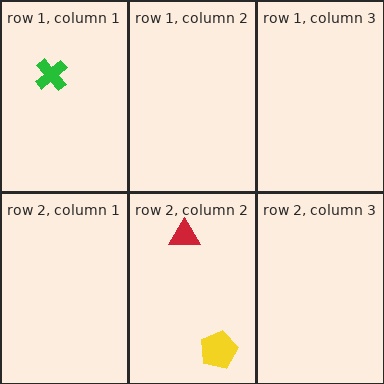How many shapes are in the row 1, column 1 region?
1.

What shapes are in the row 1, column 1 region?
The green cross.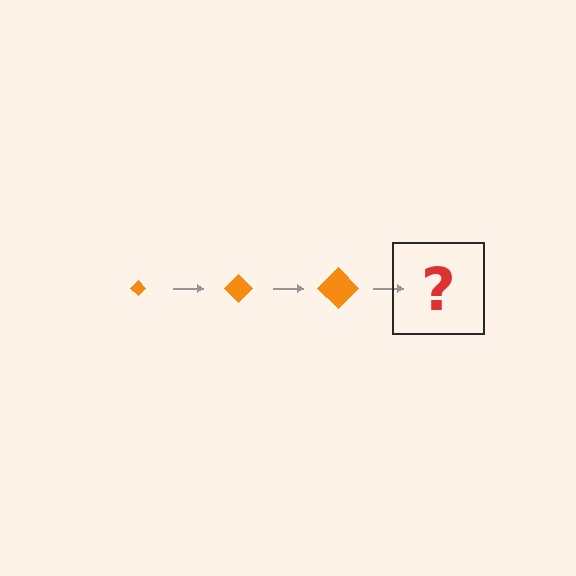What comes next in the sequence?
The next element should be an orange diamond, larger than the previous one.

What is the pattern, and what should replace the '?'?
The pattern is that the diamond gets progressively larger each step. The '?' should be an orange diamond, larger than the previous one.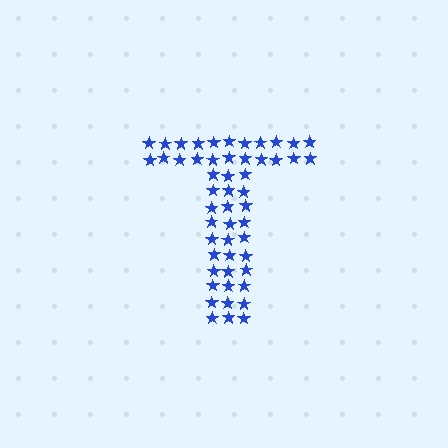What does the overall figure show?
The overall figure shows the letter T.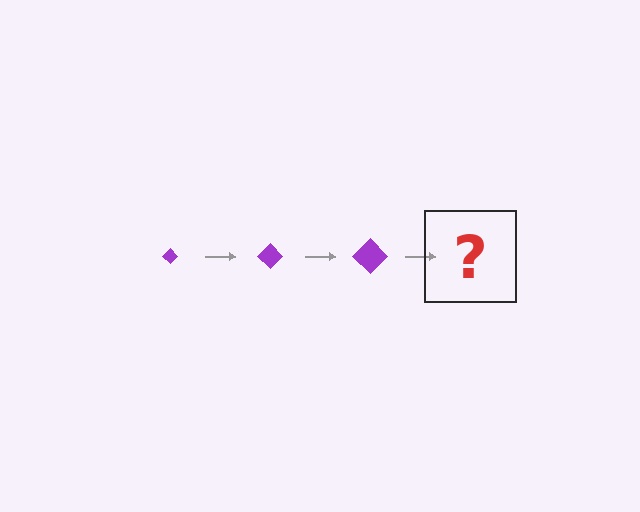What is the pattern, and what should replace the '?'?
The pattern is that the diamond gets progressively larger each step. The '?' should be a purple diamond, larger than the previous one.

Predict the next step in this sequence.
The next step is a purple diamond, larger than the previous one.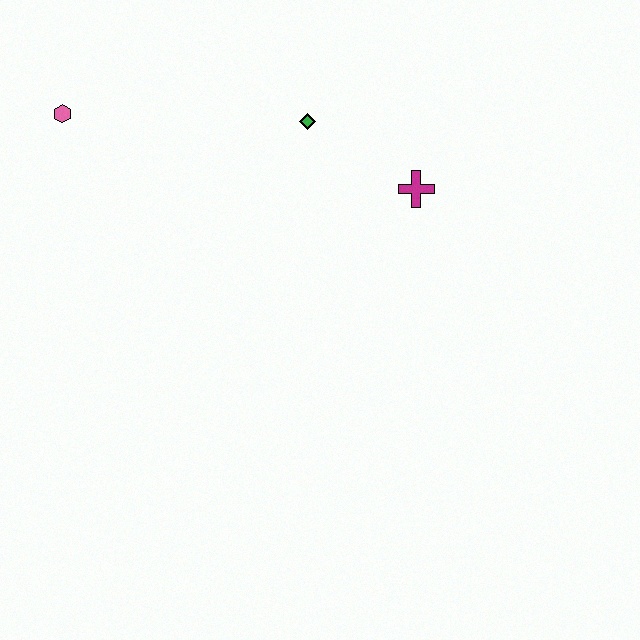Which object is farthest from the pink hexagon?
The magenta cross is farthest from the pink hexagon.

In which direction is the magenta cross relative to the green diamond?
The magenta cross is to the right of the green diamond.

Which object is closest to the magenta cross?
The green diamond is closest to the magenta cross.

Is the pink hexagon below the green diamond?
No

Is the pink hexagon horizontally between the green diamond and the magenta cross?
No